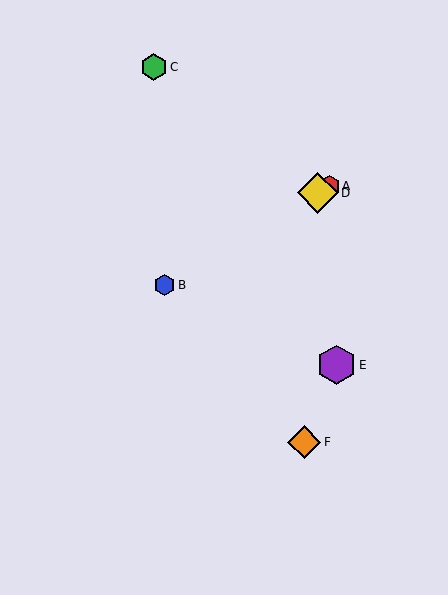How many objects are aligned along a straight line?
3 objects (A, B, D) are aligned along a straight line.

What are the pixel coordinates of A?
Object A is at (329, 186).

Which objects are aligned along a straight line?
Objects A, B, D are aligned along a straight line.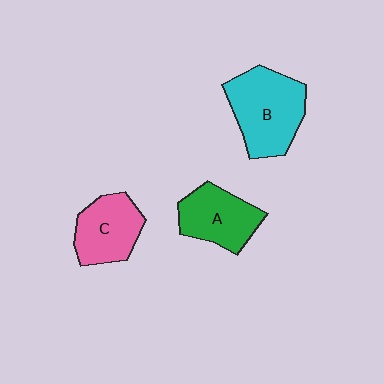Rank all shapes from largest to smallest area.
From largest to smallest: B (cyan), A (green), C (pink).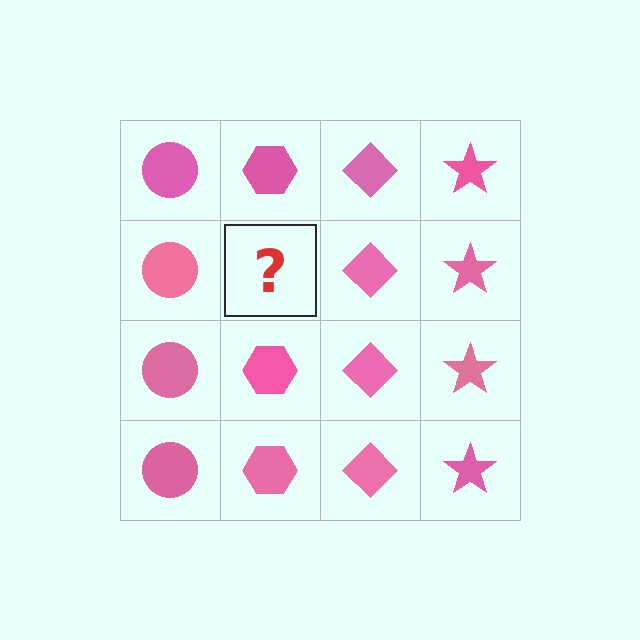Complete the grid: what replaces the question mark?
The question mark should be replaced with a pink hexagon.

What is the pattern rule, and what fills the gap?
The rule is that each column has a consistent shape. The gap should be filled with a pink hexagon.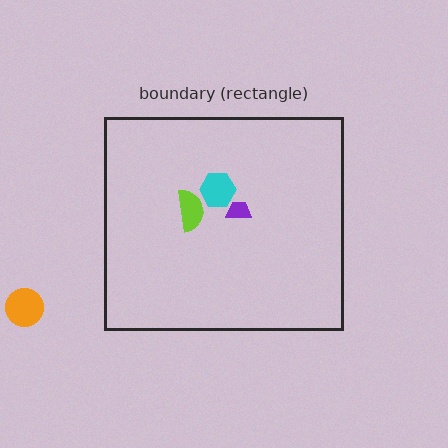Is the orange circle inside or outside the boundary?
Outside.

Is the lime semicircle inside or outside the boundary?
Inside.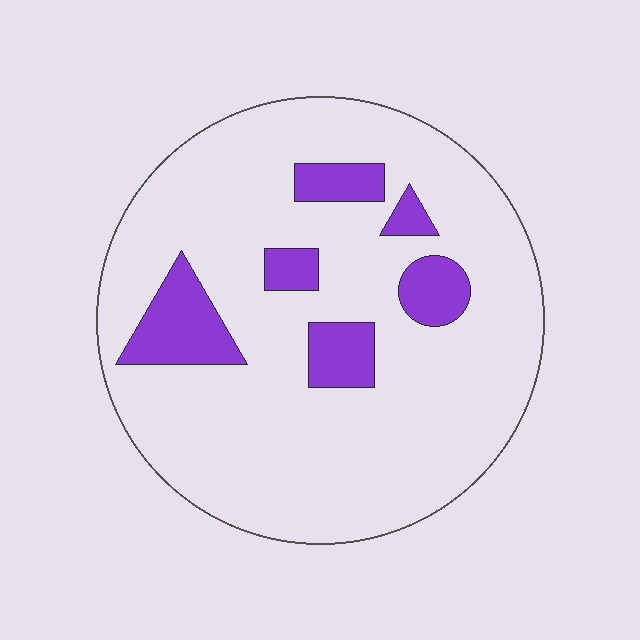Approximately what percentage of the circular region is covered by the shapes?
Approximately 15%.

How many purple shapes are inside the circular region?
6.